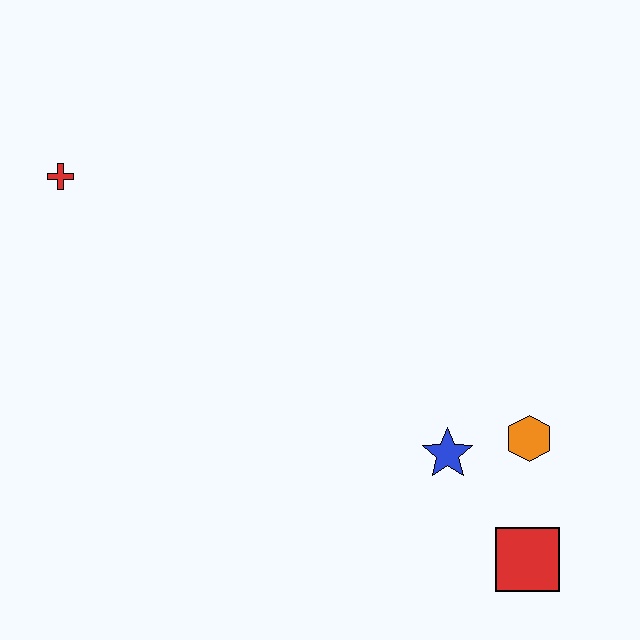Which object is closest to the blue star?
The orange hexagon is closest to the blue star.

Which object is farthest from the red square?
The red cross is farthest from the red square.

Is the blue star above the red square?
Yes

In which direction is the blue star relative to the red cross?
The blue star is to the right of the red cross.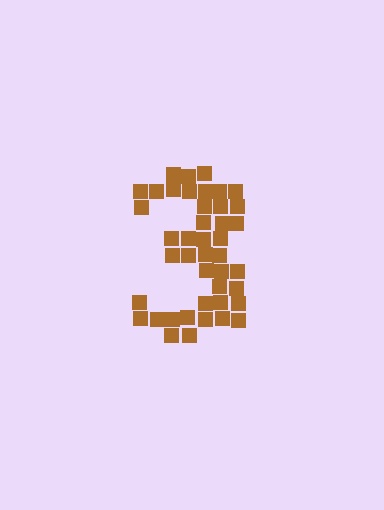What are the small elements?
The small elements are squares.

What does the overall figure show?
The overall figure shows the digit 3.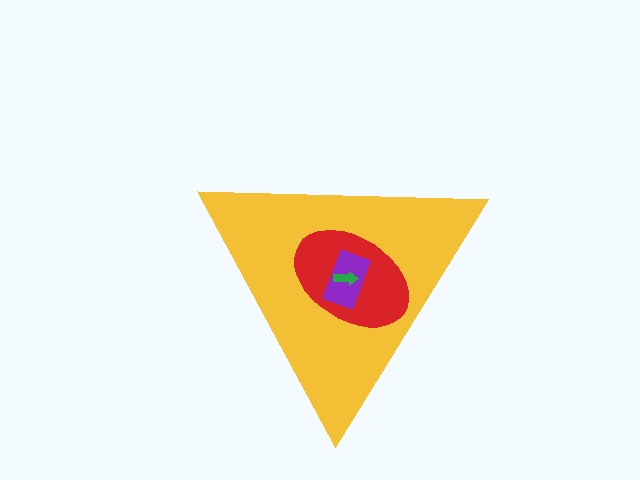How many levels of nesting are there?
4.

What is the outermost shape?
The yellow triangle.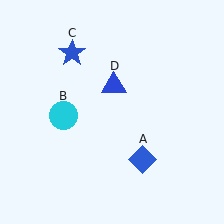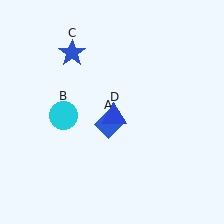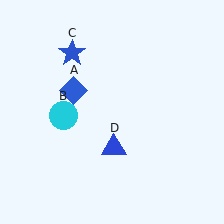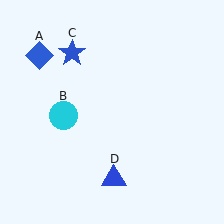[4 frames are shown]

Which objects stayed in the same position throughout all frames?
Cyan circle (object B) and blue star (object C) remained stationary.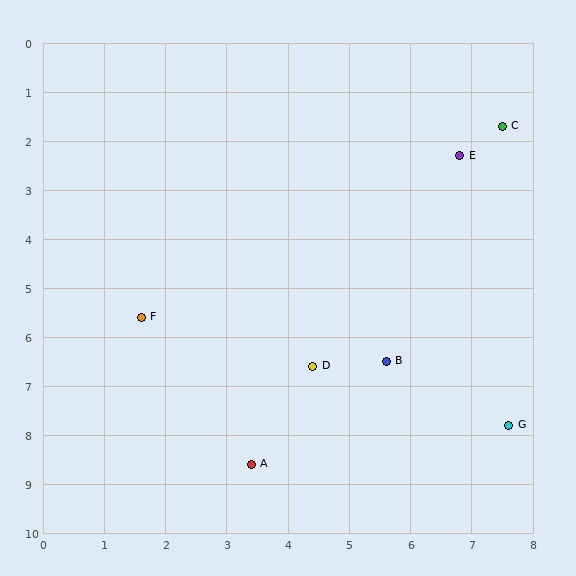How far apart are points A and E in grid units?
Points A and E are about 7.2 grid units apart.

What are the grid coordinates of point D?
Point D is at approximately (4.4, 6.6).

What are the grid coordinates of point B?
Point B is at approximately (5.6, 6.5).